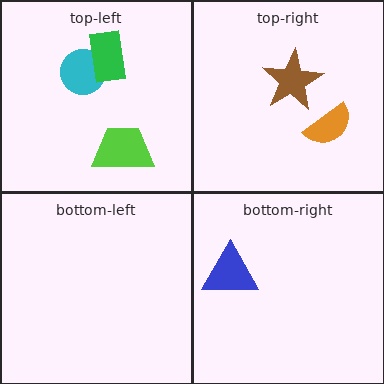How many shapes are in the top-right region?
2.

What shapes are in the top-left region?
The lime trapezoid, the cyan circle, the green rectangle.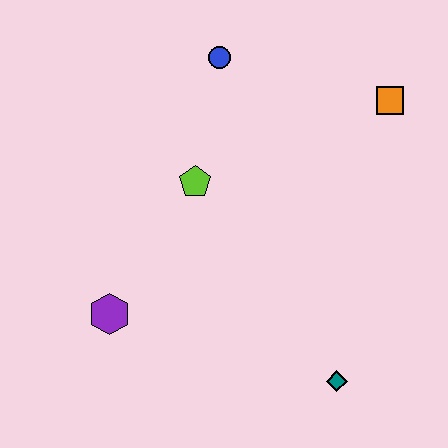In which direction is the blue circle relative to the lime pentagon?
The blue circle is above the lime pentagon.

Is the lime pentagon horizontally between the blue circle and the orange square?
No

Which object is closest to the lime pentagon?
The blue circle is closest to the lime pentagon.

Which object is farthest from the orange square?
The purple hexagon is farthest from the orange square.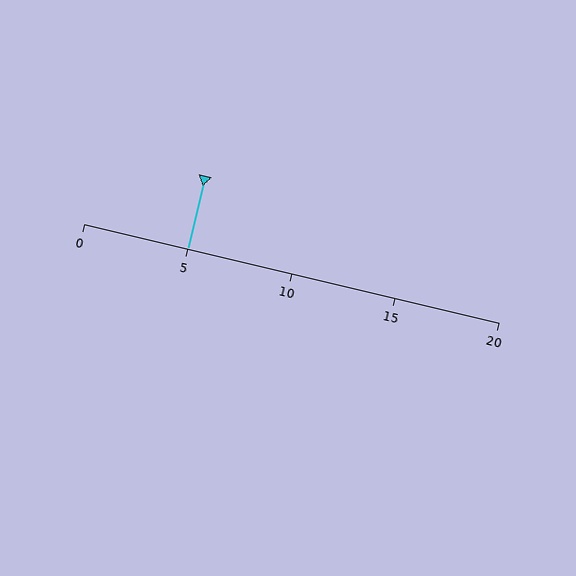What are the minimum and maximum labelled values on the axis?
The axis runs from 0 to 20.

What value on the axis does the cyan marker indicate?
The marker indicates approximately 5.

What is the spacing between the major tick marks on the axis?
The major ticks are spaced 5 apart.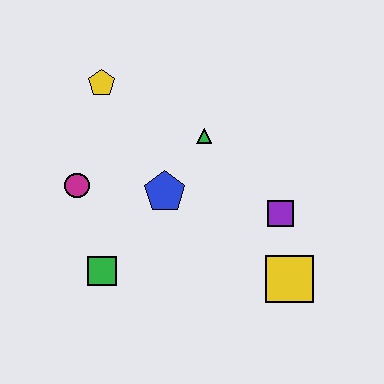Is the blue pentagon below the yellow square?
No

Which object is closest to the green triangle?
The blue pentagon is closest to the green triangle.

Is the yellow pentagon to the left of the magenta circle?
No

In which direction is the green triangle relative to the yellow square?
The green triangle is above the yellow square.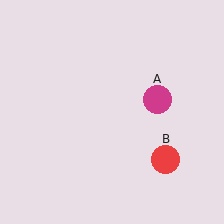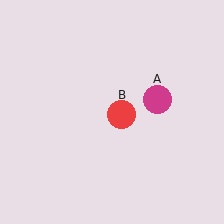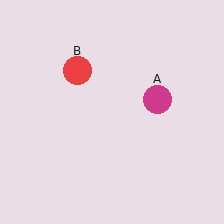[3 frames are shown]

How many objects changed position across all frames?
1 object changed position: red circle (object B).